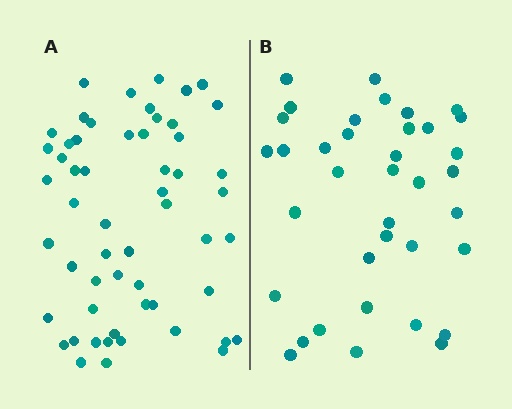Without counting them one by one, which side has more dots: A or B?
Region A (the left region) has more dots.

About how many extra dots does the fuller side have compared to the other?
Region A has approximately 20 more dots than region B.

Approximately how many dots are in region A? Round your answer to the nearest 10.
About 60 dots. (The exact count is 56, which rounds to 60.)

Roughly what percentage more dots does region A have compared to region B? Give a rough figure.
About 50% more.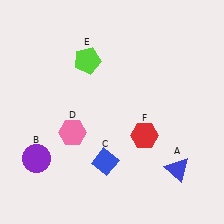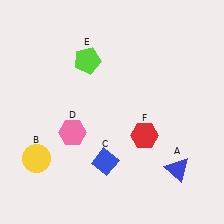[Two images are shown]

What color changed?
The circle (B) changed from purple in Image 1 to yellow in Image 2.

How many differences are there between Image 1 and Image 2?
There is 1 difference between the two images.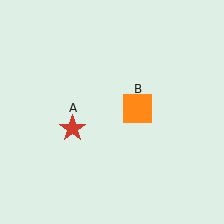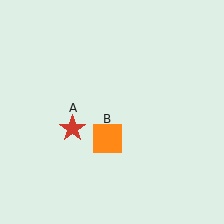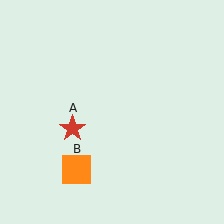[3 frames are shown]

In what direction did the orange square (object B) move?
The orange square (object B) moved down and to the left.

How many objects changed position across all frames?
1 object changed position: orange square (object B).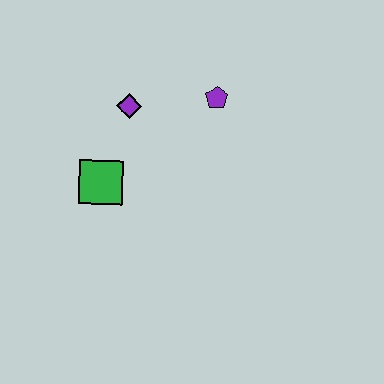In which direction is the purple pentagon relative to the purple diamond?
The purple pentagon is to the right of the purple diamond.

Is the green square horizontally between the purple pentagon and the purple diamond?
No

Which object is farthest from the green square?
The purple pentagon is farthest from the green square.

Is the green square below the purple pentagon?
Yes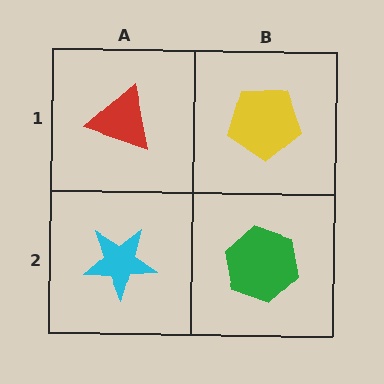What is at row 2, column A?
A cyan star.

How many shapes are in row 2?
2 shapes.